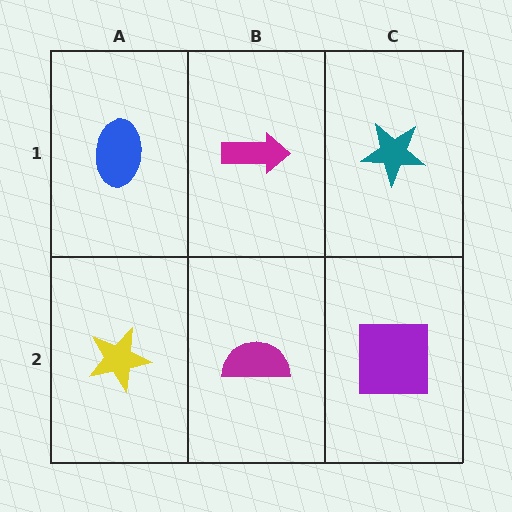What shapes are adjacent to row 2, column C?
A teal star (row 1, column C), a magenta semicircle (row 2, column B).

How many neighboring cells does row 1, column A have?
2.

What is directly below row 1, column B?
A magenta semicircle.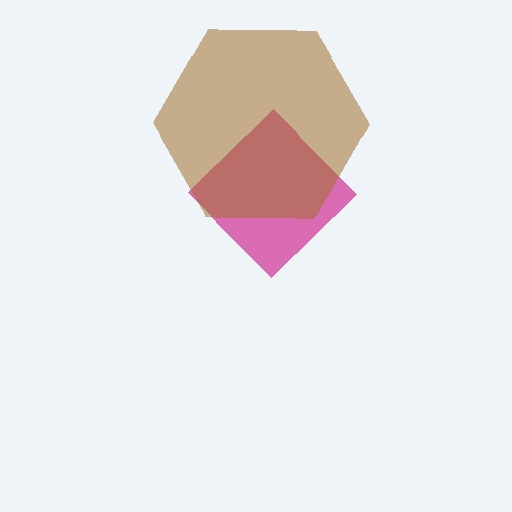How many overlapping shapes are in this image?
There are 2 overlapping shapes in the image.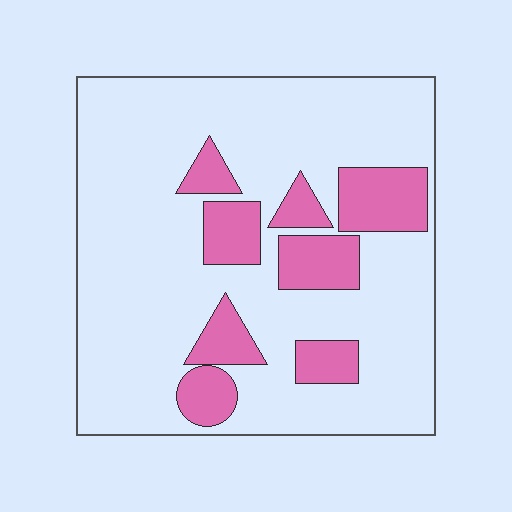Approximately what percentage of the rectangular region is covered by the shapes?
Approximately 20%.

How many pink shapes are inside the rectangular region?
8.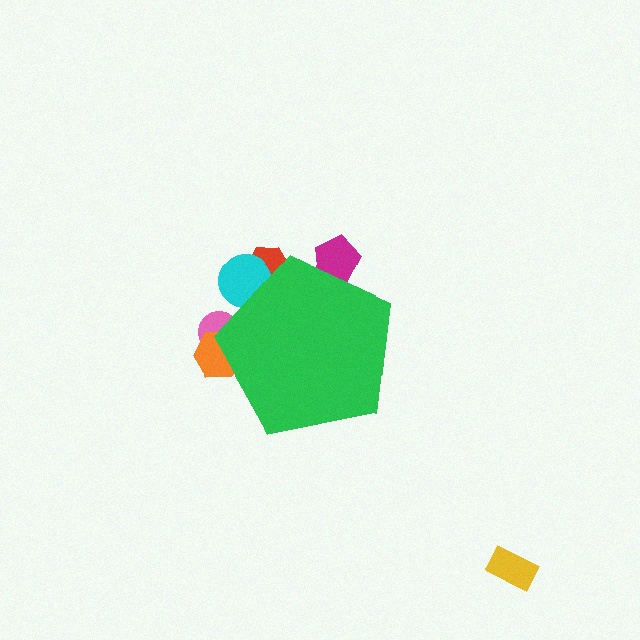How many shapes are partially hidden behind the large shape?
5 shapes are partially hidden.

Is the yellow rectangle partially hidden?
No, the yellow rectangle is fully visible.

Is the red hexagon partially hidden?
Yes, the red hexagon is partially hidden behind the green pentagon.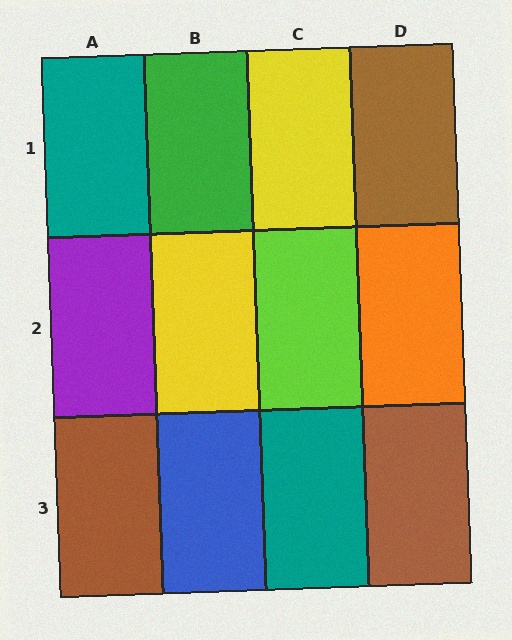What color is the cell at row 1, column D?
Brown.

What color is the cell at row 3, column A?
Brown.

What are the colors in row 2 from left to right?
Purple, yellow, lime, orange.